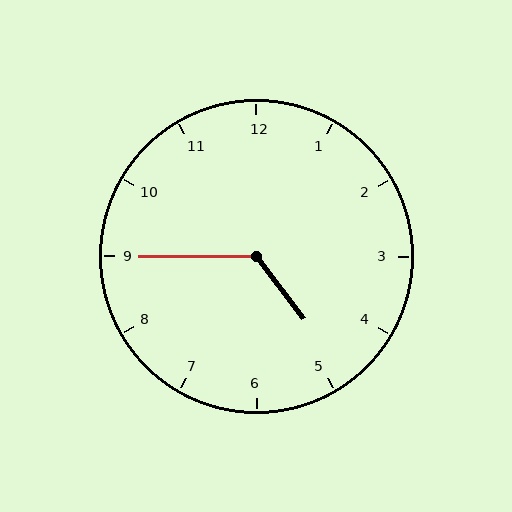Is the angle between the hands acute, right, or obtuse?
It is obtuse.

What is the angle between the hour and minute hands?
Approximately 128 degrees.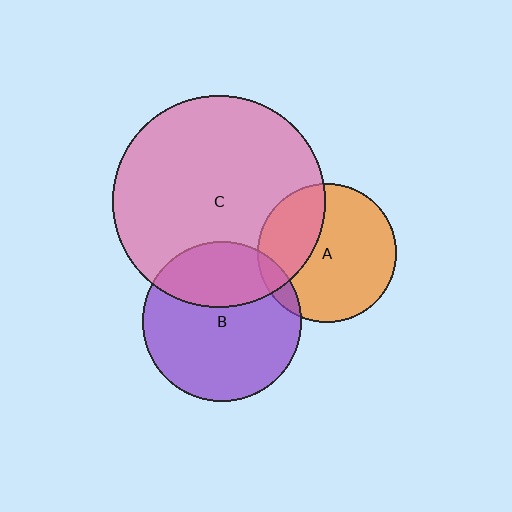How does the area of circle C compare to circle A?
Approximately 2.3 times.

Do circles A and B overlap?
Yes.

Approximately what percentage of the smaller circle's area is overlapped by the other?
Approximately 10%.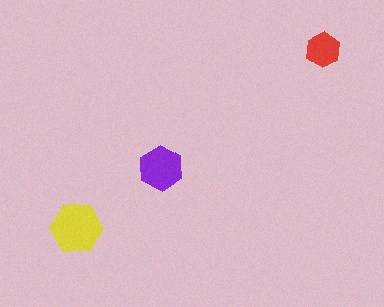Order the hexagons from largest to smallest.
the yellow one, the purple one, the red one.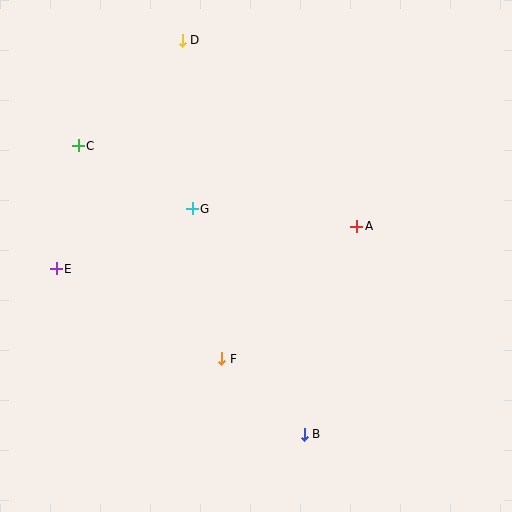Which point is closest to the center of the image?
Point G at (192, 209) is closest to the center.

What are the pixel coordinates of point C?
Point C is at (78, 146).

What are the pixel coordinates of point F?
Point F is at (222, 359).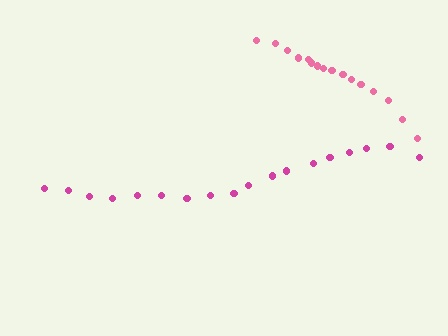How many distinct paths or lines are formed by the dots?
There are 2 distinct paths.